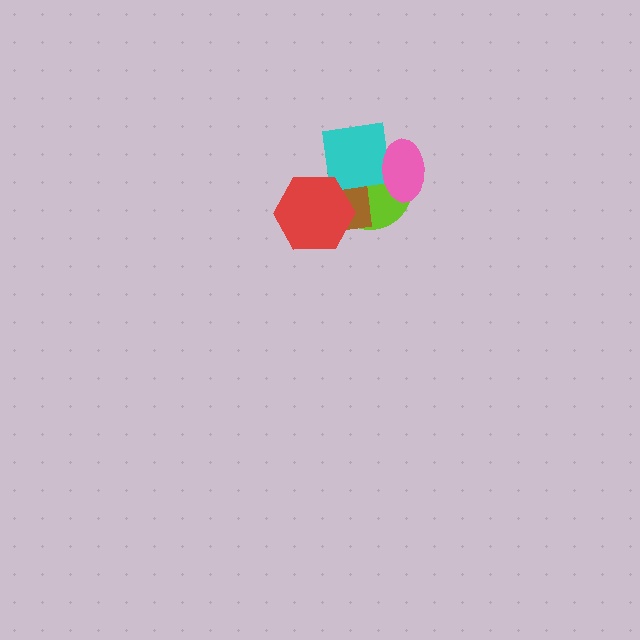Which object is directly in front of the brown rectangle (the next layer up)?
The cyan square is directly in front of the brown rectangle.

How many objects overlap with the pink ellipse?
2 objects overlap with the pink ellipse.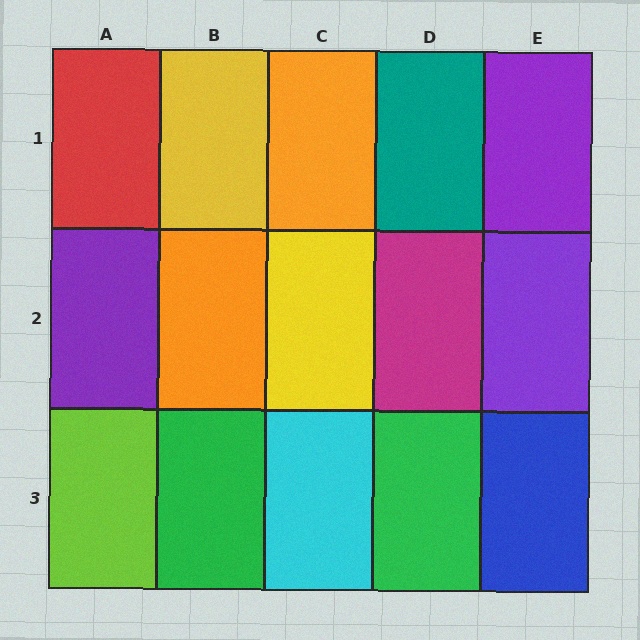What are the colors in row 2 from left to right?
Purple, orange, yellow, magenta, purple.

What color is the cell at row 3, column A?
Lime.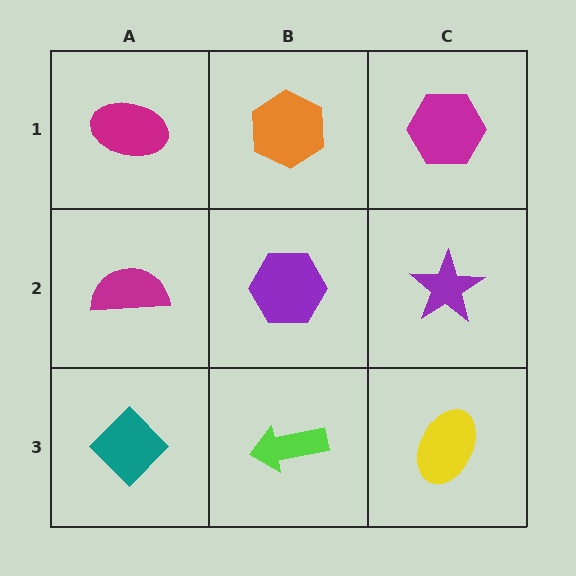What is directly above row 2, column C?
A magenta hexagon.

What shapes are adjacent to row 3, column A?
A magenta semicircle (row 2, column A), a lime arrow (row 3, column B).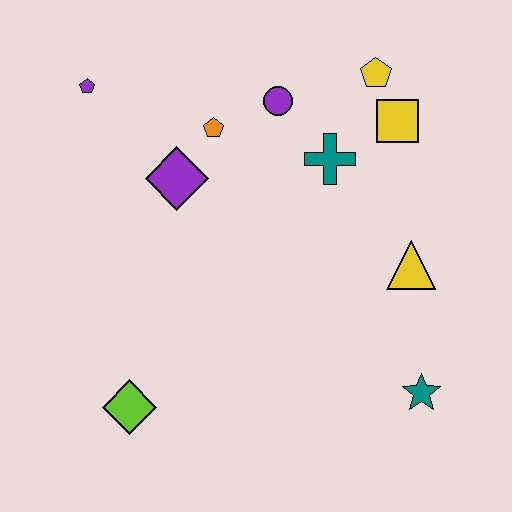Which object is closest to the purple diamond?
The orange pentagon is closest to the purple diamond.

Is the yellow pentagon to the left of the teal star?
Yes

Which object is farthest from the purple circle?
The lime diamond is farthest from the purple circle.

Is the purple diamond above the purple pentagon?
No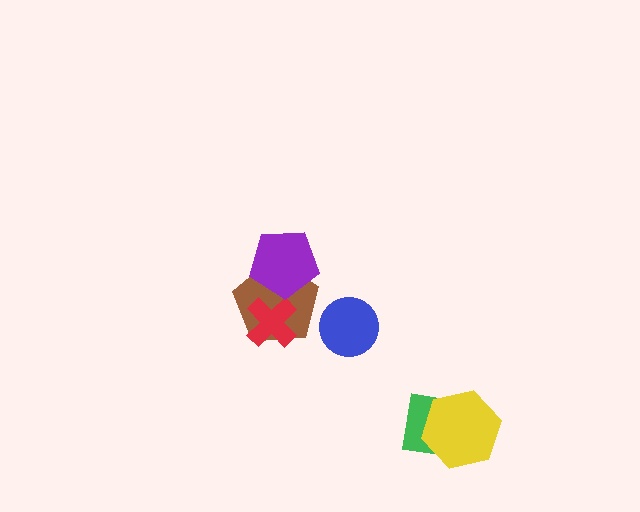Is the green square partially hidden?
Yes, it is partially covered by another shape.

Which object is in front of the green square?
The yellow hexagon is in front of the green square.